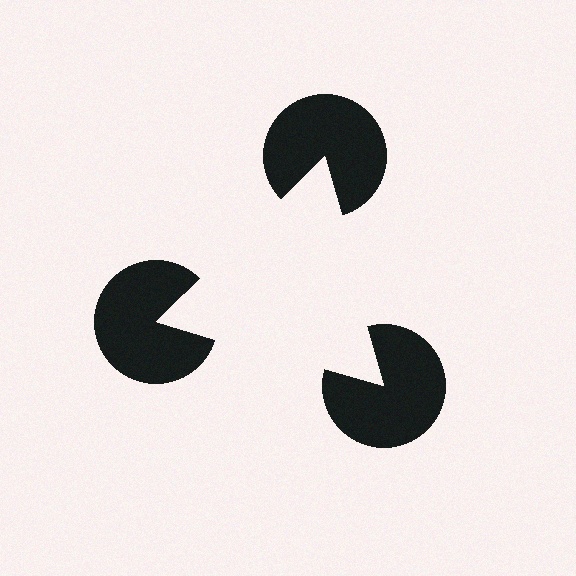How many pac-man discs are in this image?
There are 3 — one at each vertex of the illusory triangle.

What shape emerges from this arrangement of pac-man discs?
An illusory triangle — its edges are inferred from the aligned wedge cuts in the pac-man discs, not physically drawn.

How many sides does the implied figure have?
3 sides.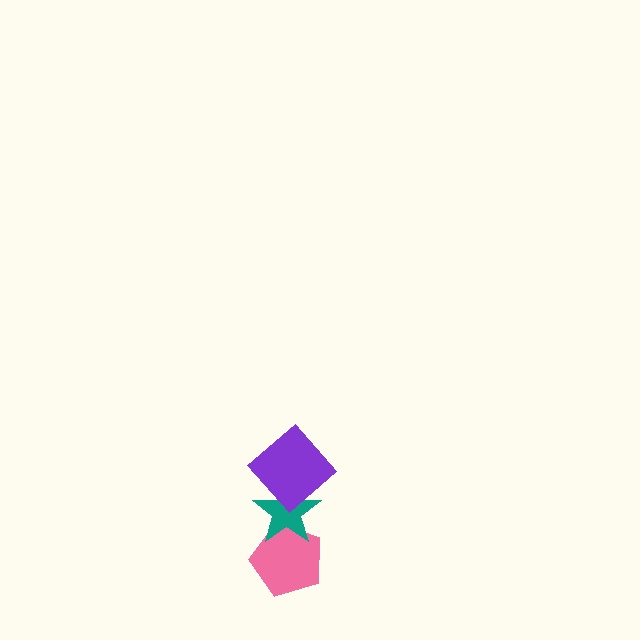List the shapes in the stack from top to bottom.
From top to bottom: the purple diamond, the teal star, the pink pentagon.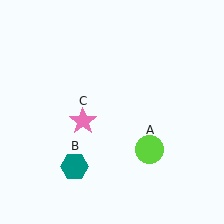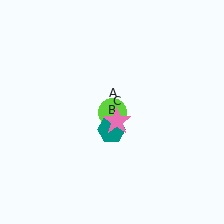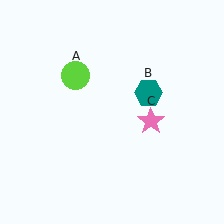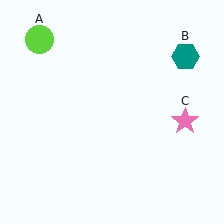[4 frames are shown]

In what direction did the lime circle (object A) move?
The lime circle (object A) moved up and to the left.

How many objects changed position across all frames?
3 objects changed position: lime circle (object A), teal hexagon (object B), pink star (object C).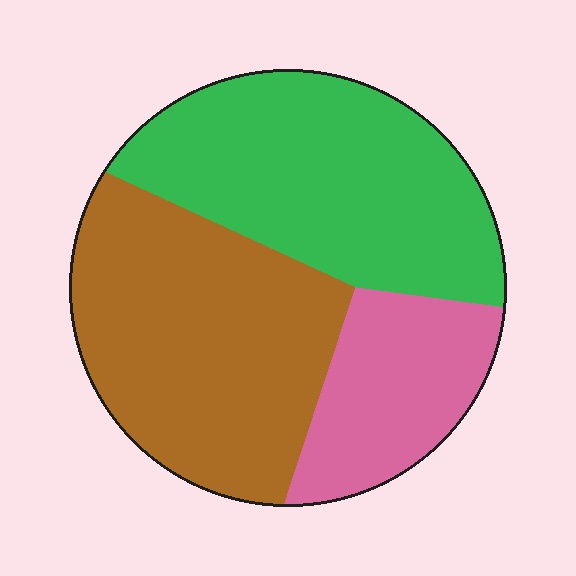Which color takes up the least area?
Pink, at roughly 20%.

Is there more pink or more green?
Green.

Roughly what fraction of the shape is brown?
Brown covers 41% of the shape.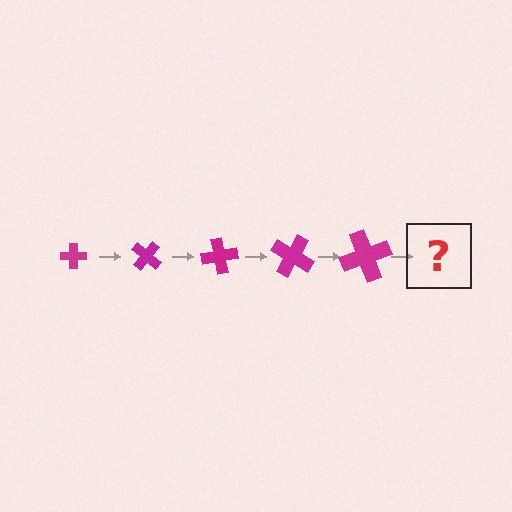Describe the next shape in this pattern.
It should be a cross, larger than the previous one and rotated 200 degrees from the start.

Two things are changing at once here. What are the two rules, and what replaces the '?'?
The two rules are that the cross grows larger each step and it rotates 40 degrees each step. The '?' should be a cross, larger than the previous one and rotated 200 degrees from the start.